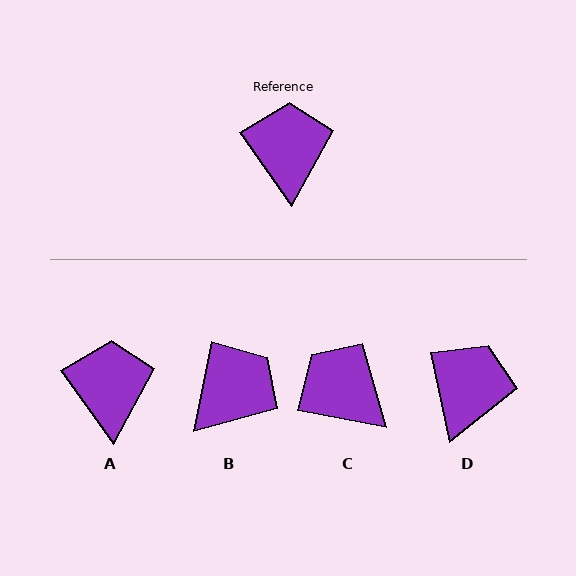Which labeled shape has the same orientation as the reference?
A.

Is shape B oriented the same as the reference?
No, it is off by about 46 degrees.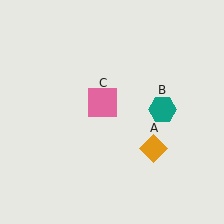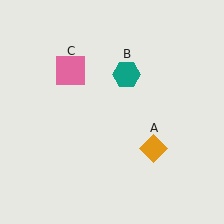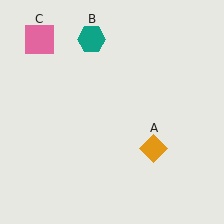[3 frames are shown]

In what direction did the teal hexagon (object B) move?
The teal hexagon (object B) moved up and to the left.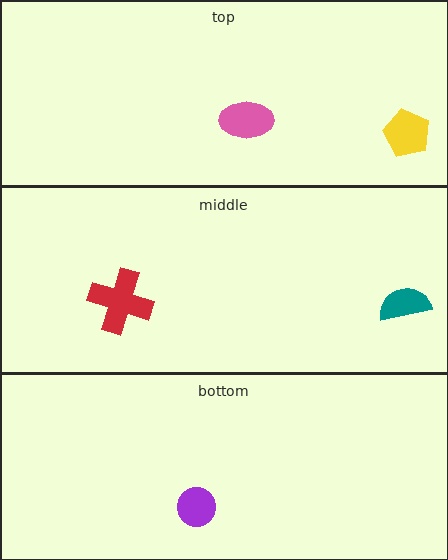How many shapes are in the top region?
2.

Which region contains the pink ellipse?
The top region.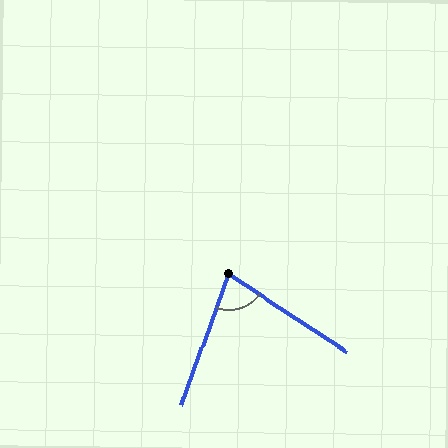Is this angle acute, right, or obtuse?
It is acute.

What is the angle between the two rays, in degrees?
Approximately 77 degrees.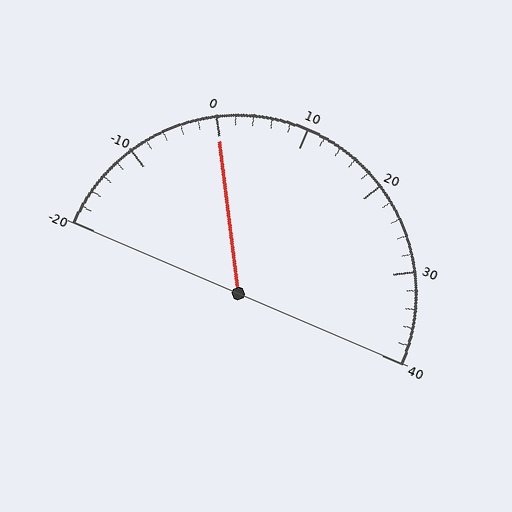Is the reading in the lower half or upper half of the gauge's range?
The reading is in the lower half of the range (-20 to 40).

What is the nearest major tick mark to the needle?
The nearest major tick mark is 0.